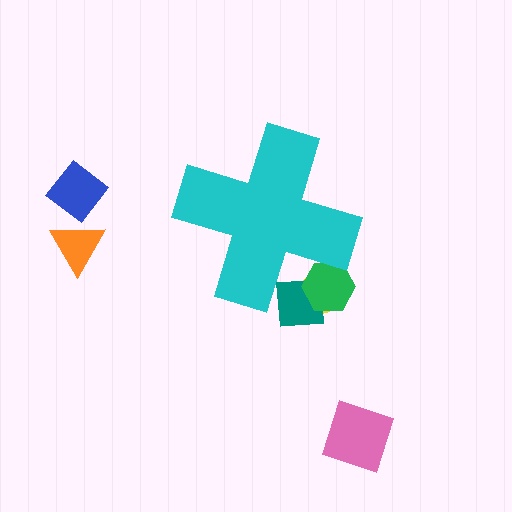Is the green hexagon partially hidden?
Yes, the green hexagon is partially hidden behind the cyan cross.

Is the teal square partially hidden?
Yes, the teal square is partially hidden behind the cyan cross.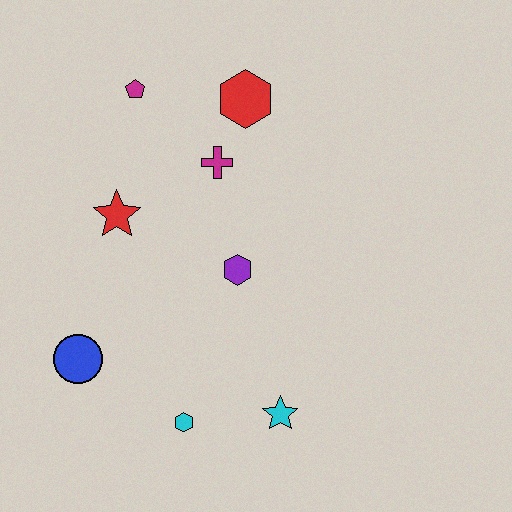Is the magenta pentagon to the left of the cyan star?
Yes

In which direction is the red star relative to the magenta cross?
The red star is to the left of the magenta cross.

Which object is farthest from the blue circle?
The red hexagon is farthest from the blue circle.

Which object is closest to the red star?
The magenta cross is closest to the red star.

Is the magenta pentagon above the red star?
Yes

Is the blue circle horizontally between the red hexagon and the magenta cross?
No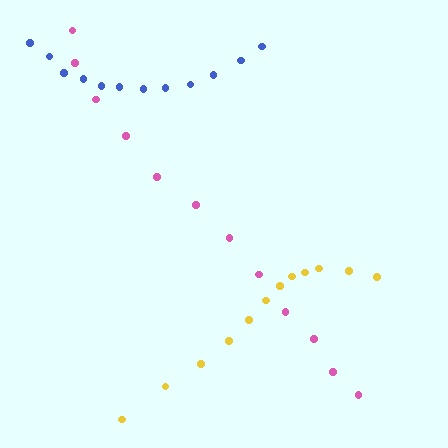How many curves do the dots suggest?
There are 3 distinct paths.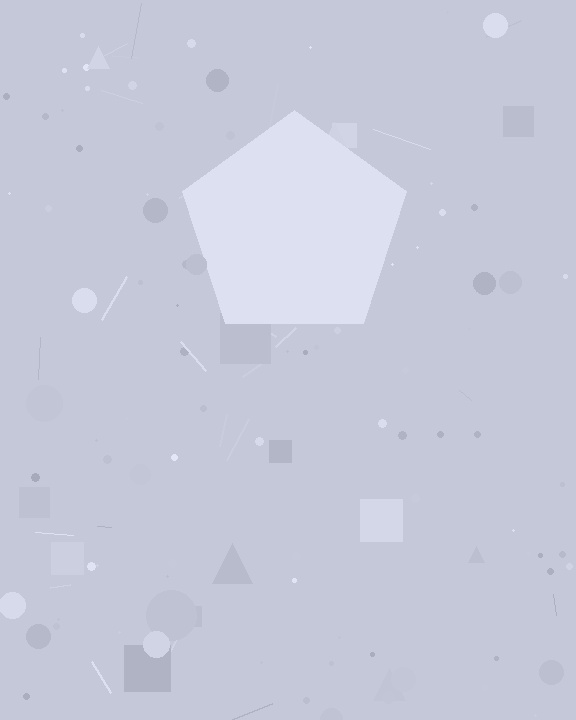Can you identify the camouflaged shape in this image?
The camouflaged shape is a pentagon.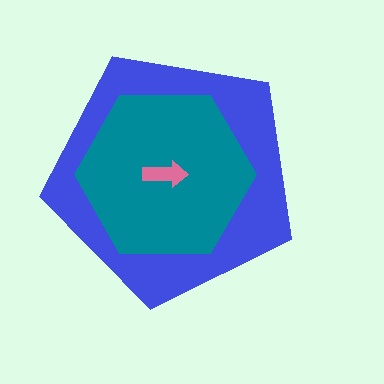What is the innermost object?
The pink arrow.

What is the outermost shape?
The blue pentagon.